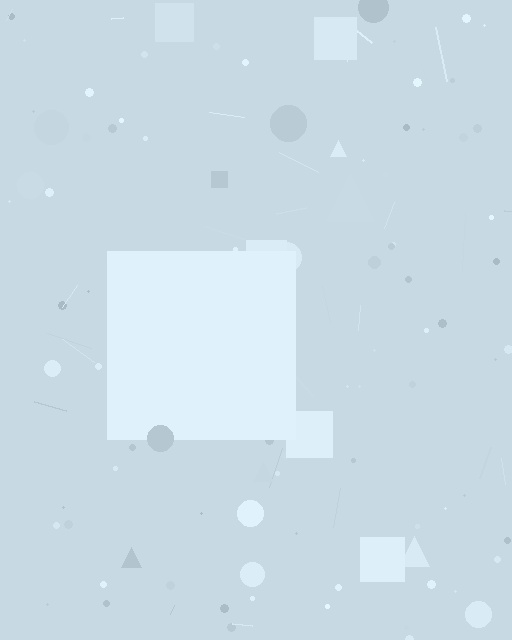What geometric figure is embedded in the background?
A square is embedded in the background.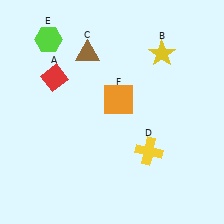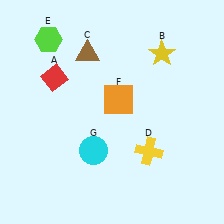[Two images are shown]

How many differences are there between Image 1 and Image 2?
There is 1 difference between the two images.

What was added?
A cyan circle (G) was added in Image 2.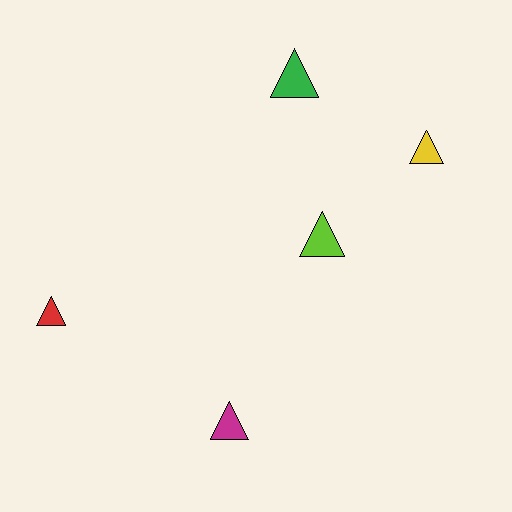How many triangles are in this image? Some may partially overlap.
There are 5 triangles.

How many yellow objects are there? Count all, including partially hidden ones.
There is 1 yellow object.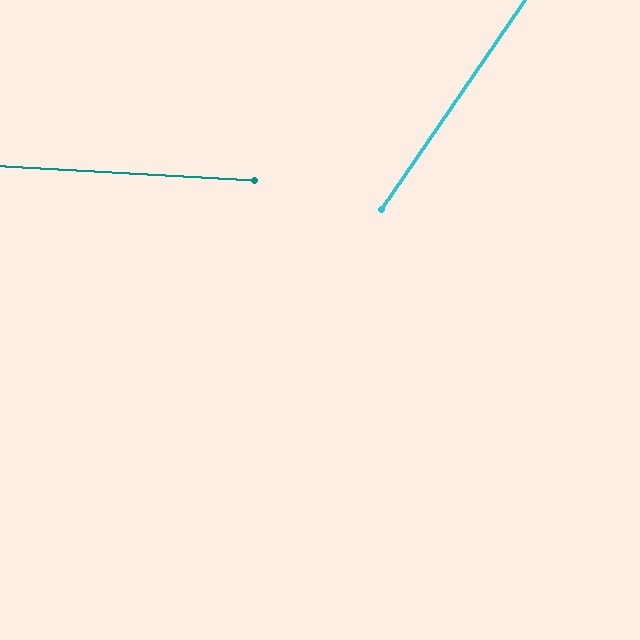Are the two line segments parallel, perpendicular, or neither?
Neither parallel nor perpendicular — they differ by about 59°.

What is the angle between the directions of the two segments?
Approximately 59 degrees.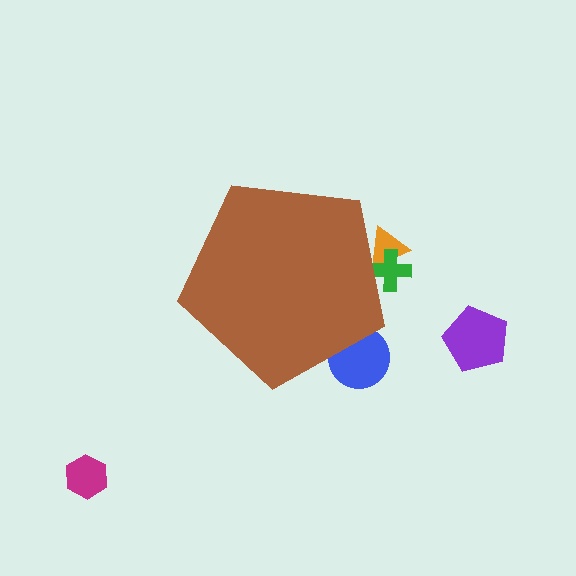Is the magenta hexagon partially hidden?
No, the magenta hexagon is fully visible.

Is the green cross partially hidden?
Yes, the green cross is partially hidden behind the brown pentagon.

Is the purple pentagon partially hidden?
No, the purple pentagon is fully visible.